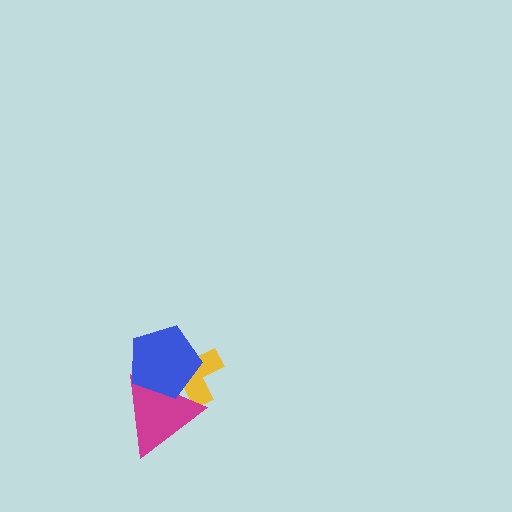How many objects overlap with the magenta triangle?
2 objects overlap with the magenta triangle.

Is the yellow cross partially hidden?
Yes, it is partially covered by another shape.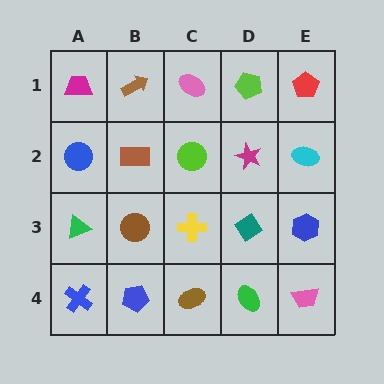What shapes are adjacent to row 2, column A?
A magenta trapezoid (row 1, column A), a green triangle (row 3, column A), a brown rectangle (row 2, column B).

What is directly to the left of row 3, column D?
A yellow cross.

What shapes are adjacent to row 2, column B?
A brown arrow (row 1, column B), a brown circle (row 3, column B), a blue circle (row 2, column A), a lime circle (row 2, column C).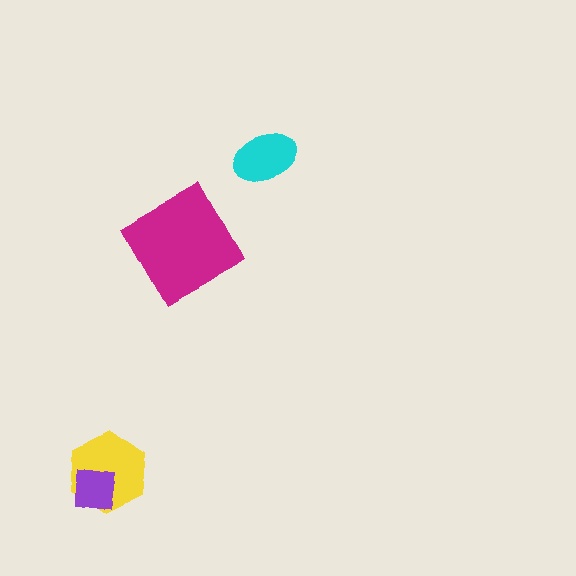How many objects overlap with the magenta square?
0 objects overlap with the magenta square.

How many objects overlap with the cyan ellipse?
0 objects overlap with the cyan ellipse.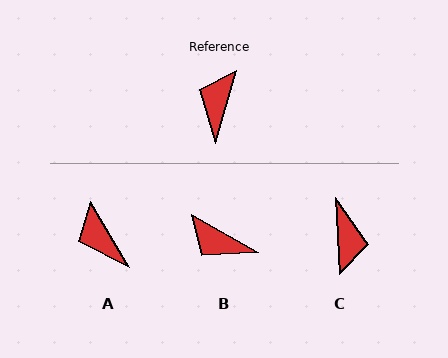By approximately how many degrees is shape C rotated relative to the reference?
Approximately 161 degrees clockwise.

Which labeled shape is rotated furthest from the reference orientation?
C, about 161 degrees away.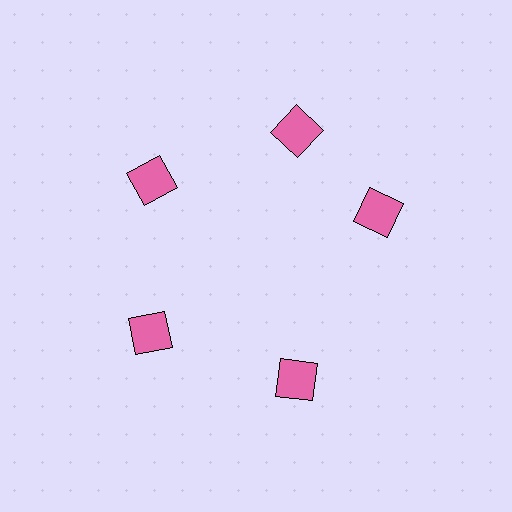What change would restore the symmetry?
The symmetry would be restored by rotating it back into even spacing with its neighbors so that all 5 squares sit at equal angles and equal distance from the center.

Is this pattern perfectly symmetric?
No. The 5 pink squares are arranged in a ring, but one element near the 3 o'clock position is rotated out of alignment along the ring, breaking the 5-fold rotational symmetry.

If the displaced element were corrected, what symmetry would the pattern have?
It would have 5-fold rotational symmetry — the pattern would map onto itself every 72 degrees.